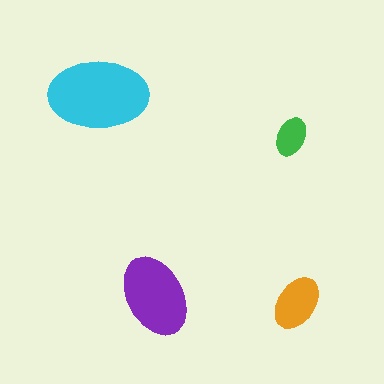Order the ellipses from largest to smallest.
the cyan one, the purple one, the orange one, the green one.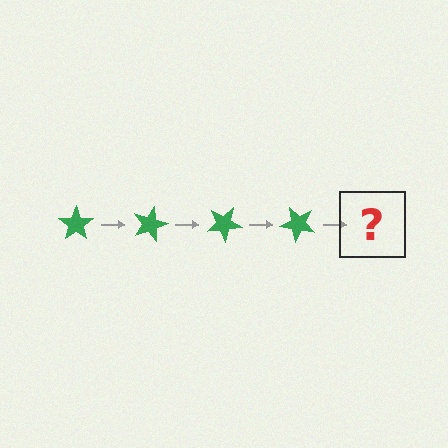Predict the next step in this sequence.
The next step is a green star rotated 60 degrees.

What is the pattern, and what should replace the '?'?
The pattern is that the star rotates 15 degrees each step. The '?' should be a green star rotated 60 degrees.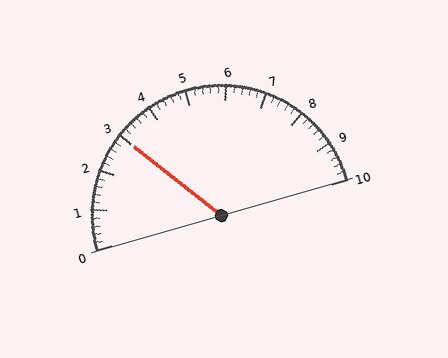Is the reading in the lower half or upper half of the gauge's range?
The reading is in the lower half of the range (0 to 10).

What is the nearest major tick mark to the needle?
The nearest major tick mark is 3.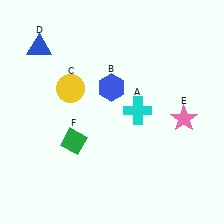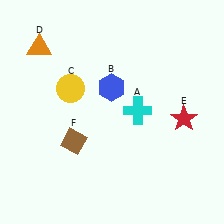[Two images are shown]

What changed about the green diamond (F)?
In Image 1, F is green. In Image 2, it changed to brown.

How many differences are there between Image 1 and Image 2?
There are 3 differences between the two images.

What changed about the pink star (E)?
In Image 1, E is pink. In Image 2, it changed to red.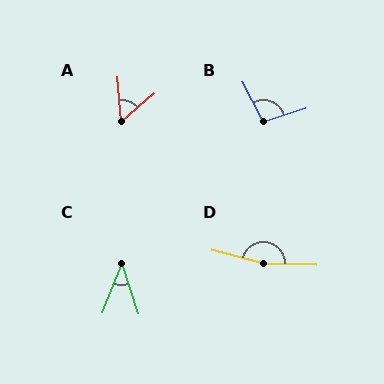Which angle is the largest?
D, at approximately 167 degrees.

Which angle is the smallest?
C, at approximately 40 degrees.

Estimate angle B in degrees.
Approximately 100 degrees.